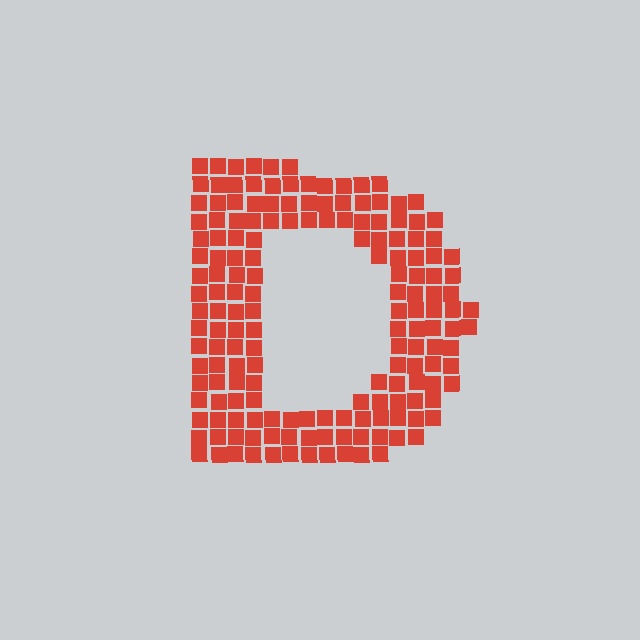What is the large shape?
The large shape is the letter D.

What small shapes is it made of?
It is made of small squares.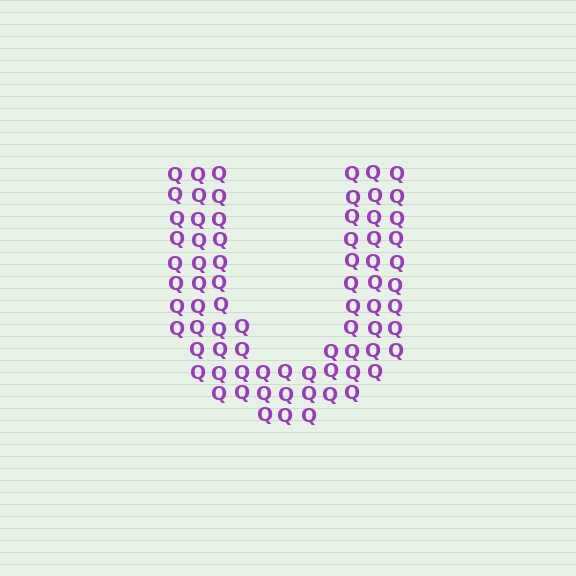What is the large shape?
The large shape is the letter U.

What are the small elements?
The small elements are letter Q's.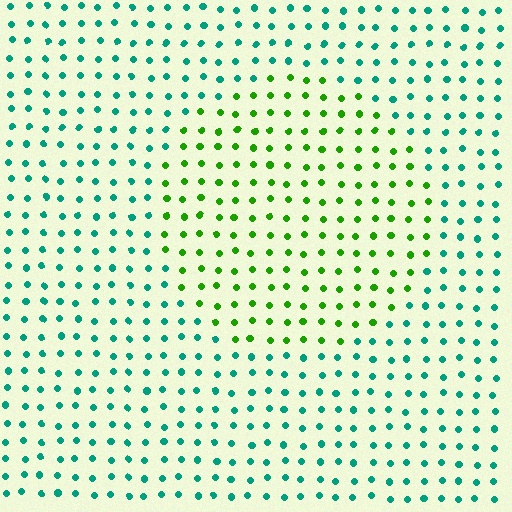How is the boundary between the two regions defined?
The boundary is defined purely by a slight shift in hue (about 57 degrees). Spacing, size, and orientation are identical on both sides.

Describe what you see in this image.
The image is filled with small teal elements in a uniform arrangement. A circle-shaped region is visible where the elements are tinted to a slightly different hue, forming a subtle color boundary.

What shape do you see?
I see a circle.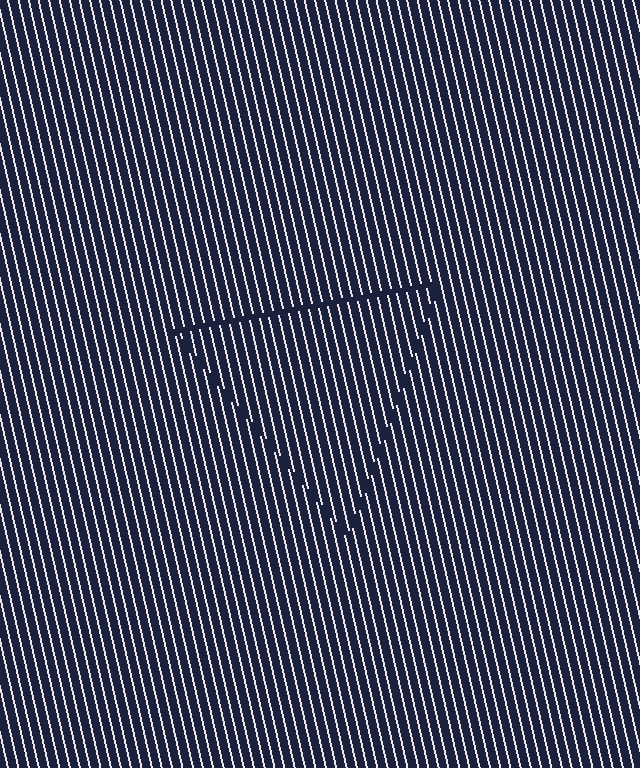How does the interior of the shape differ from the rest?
The interior of the shape contains the same grating, shifted by half a period — the contour is defined by the phase discontinuity where line-ends from the inner and outer gratings abut.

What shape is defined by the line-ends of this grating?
An illusory triangle. The interior of the shape contains the same grating, shifted by half a period — the contour is defined by the phase discontinuity where line-ends from the inner and outer gratings abut.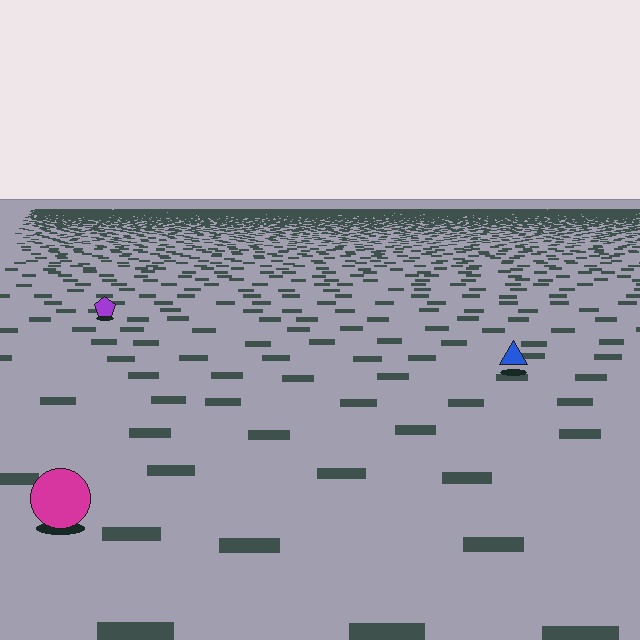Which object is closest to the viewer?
The magenta circle is closest. The texture marks near it are larger and more spread out.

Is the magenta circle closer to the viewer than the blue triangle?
Yes. The magenta circle is closer — you can tell from the texture gradient: the ground texture is coarser near it.